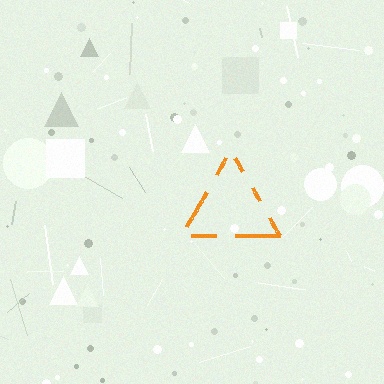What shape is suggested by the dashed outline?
The dashed outline suggests a triangle.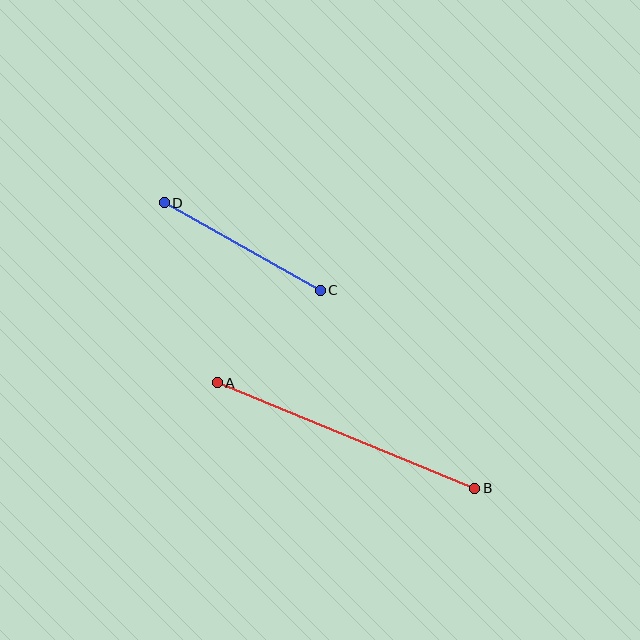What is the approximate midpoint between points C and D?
The midpoint is at approximately (242, 247) pixels.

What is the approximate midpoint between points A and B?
The midpoint is at approximately (346, 435) pixels.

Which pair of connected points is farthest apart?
Points A and B are farthest apart.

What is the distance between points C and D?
The distance is approximately 179 pixels.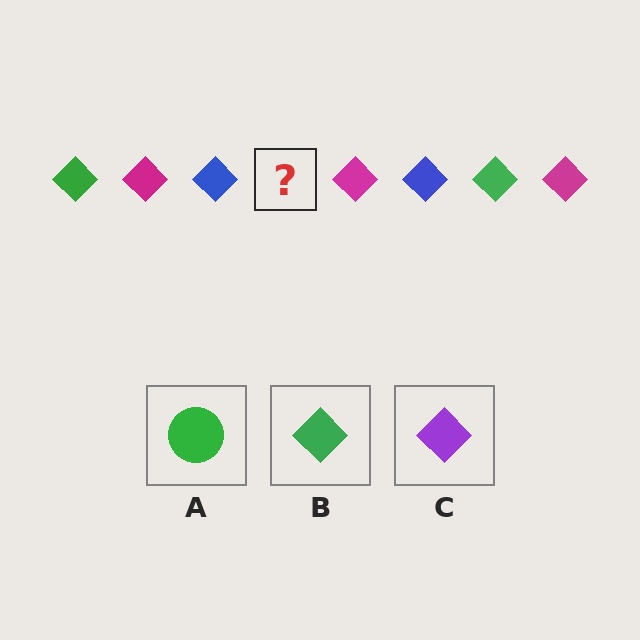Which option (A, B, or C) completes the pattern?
B.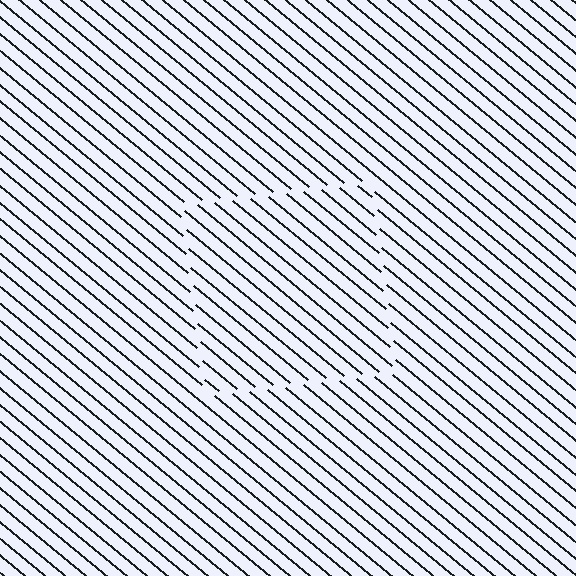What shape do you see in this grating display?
An illusory square. The interior of the shape contains the same grating, shifted by half a period — the contour is defined by the phase discontinuity where line-ends from the inner and outer gratings abut.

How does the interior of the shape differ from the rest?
The interior of the shape contains the same grating, shifted by half a period — the contour is defined by the phase discontinuity where line-ends from the inner and outer gratings abut.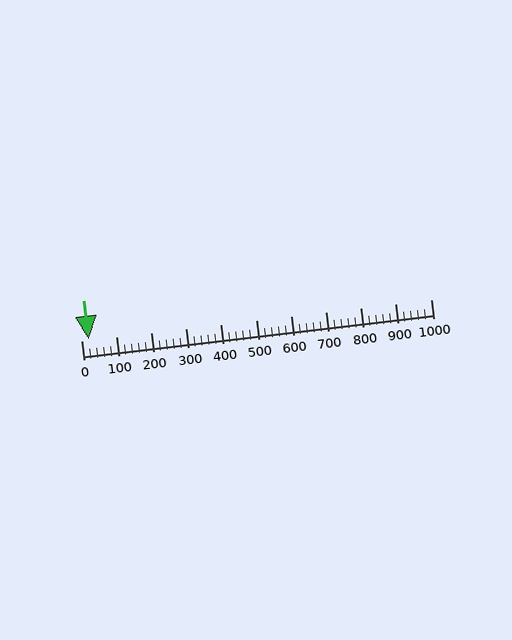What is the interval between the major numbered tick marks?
The major tick marks are spaced 100 units apart.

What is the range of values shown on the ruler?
The ruler shows values from 0 to 1000.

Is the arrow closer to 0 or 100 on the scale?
The arrow is closer to 0.